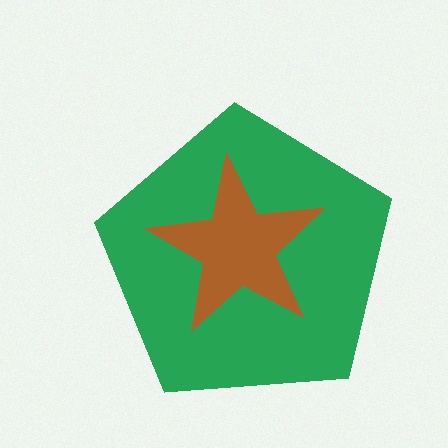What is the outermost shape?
The green pentagon.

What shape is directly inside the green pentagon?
The brown star.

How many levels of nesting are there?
2.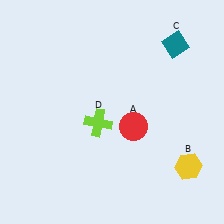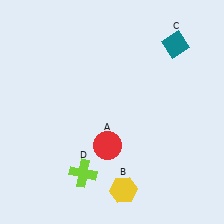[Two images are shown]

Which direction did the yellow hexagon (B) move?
The yellow hexagon (B) moved left.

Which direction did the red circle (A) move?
The red circle (A) moved left.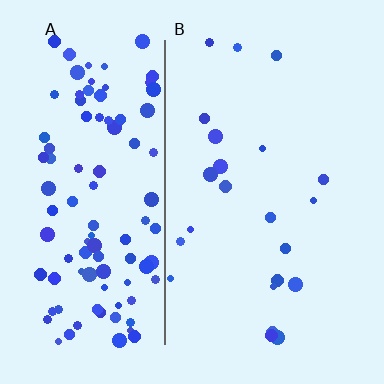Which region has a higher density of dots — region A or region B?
A (the left).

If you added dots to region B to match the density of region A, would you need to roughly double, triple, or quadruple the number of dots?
Approximately quadruple.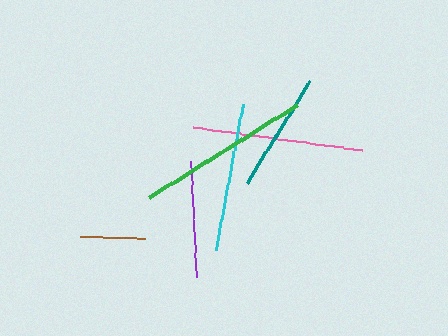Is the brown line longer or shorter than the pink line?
The pink line is longer than the brown line.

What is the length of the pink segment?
The pink segment is approximately 170 pixels long.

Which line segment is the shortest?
The brown line is the shortest at approximately 65 pixels.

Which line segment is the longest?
The green line is the longest at approximately 175 pixels.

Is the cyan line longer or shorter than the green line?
The green line is longer than the cyan line.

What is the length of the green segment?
The green segment is approximately 175 pixels long.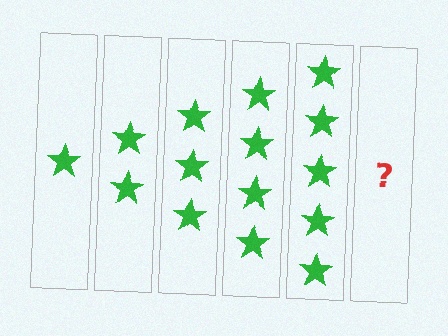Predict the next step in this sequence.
The next step is 6 stars.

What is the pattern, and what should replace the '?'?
The pattern is that each step adds one more star. The '?' should be 6 stars.